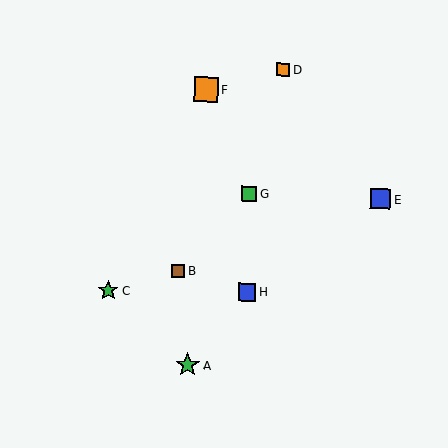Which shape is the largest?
The green star (labeled A) is the largest.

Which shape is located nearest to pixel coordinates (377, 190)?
The blue square (labeled E) at (380, 199) is nearest to that location.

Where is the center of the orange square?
The center of the orange square is at (283, 70).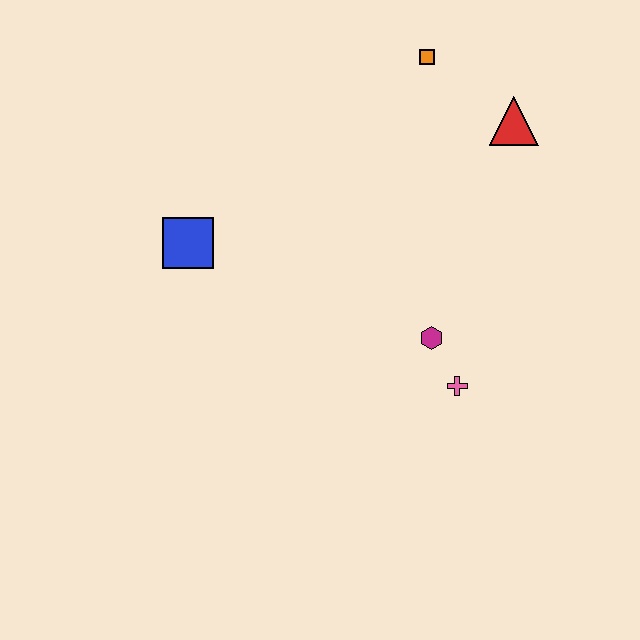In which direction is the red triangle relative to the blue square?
The red triangle is to the right of the blue square.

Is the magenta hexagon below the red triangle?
Yes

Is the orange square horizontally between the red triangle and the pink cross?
No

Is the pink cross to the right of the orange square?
Yes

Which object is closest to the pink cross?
The magenta hexagon is closest to the pink cross.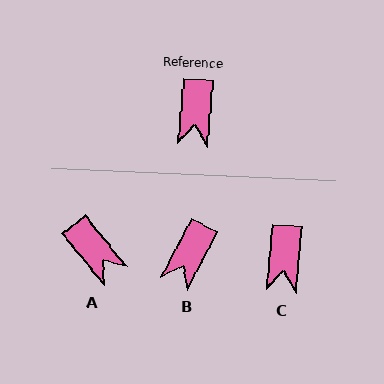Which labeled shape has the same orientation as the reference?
C.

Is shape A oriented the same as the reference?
No, it is off by about 45 degrees.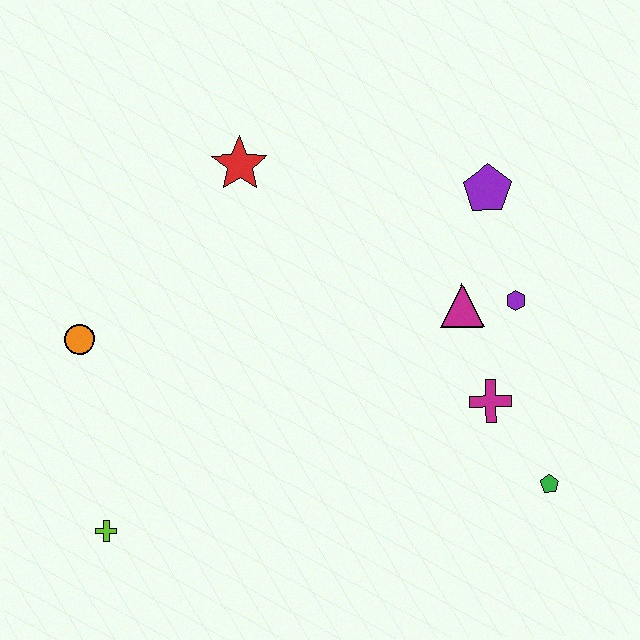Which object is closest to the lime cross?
The orange circle is closest to the lime cross.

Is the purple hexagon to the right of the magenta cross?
Yes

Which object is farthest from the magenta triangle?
The lime cross is farthest from the magenta triangle.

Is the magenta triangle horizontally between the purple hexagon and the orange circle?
Yes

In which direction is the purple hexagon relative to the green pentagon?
The purple hexagon is above the green pentagon.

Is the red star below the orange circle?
No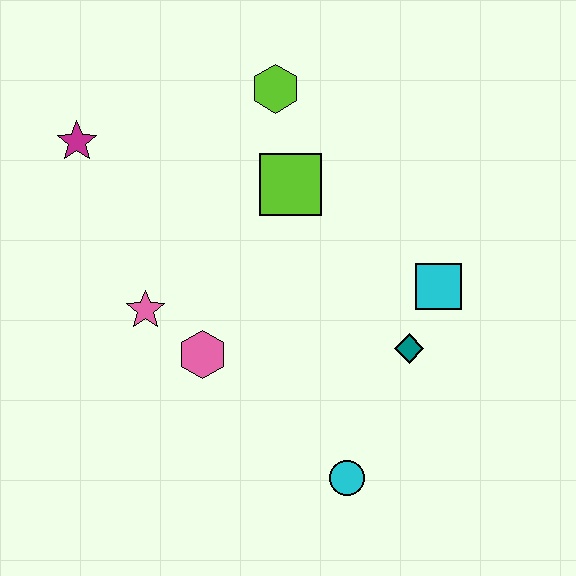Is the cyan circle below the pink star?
Yes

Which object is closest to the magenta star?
The pink star is closest to the magenta star.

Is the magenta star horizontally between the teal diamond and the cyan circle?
No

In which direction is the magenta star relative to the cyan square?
The magenta star is to the left of the cyan square.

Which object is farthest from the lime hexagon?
The cyan circle is farthest from the lime hexagon.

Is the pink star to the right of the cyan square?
No